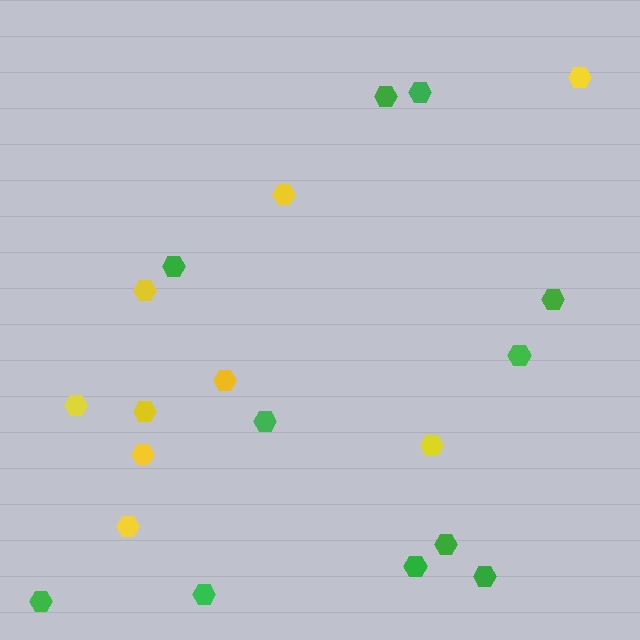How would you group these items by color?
There are 2 groups: one group of green hexagons (11) and one group of yellow hexagons (9).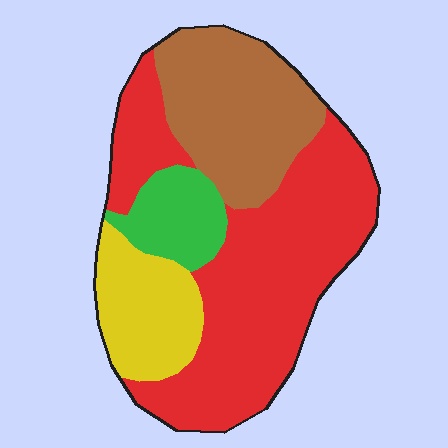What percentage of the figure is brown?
Brown takes up about one quarter (1/4) of the figure.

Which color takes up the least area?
Green, at roughly 10%.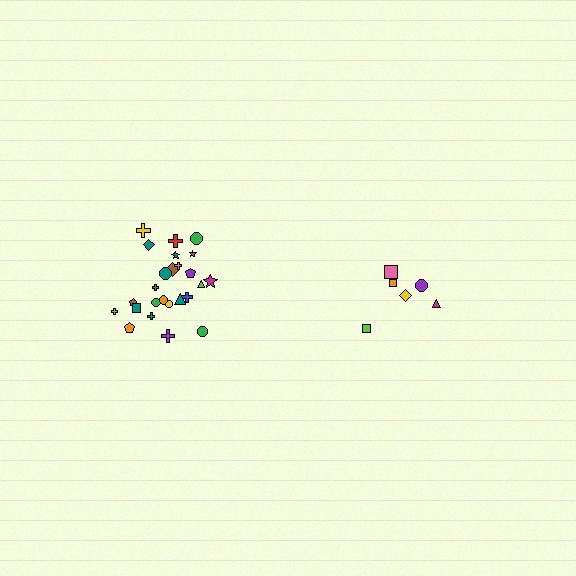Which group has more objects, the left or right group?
The left group.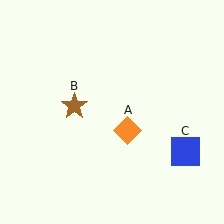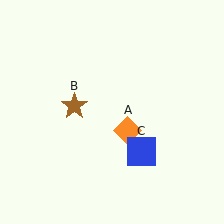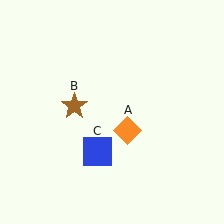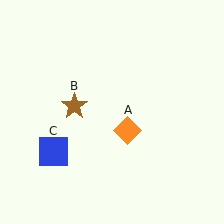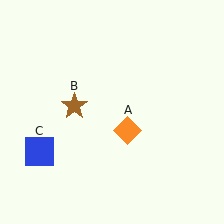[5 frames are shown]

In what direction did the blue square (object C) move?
The blue square (object C) moved left.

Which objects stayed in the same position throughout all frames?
Orange diamond (object A) and brown star (object B) remained stationary.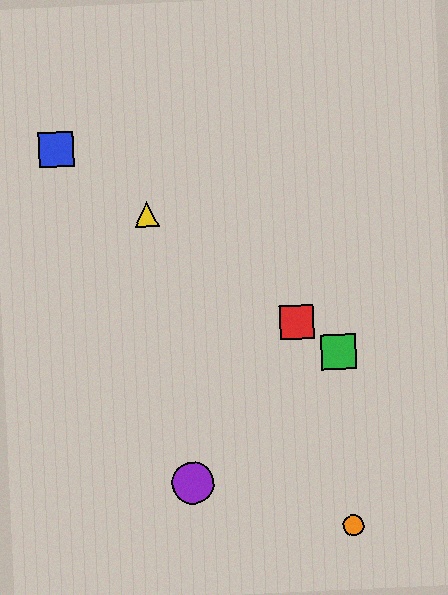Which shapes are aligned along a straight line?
The red square, the blue square, the green square, the yellow triangle are aligned along a straight line.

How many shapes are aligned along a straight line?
4 shapes (the red square, the blue square, the green square, the yellow triangle) are aligned along a straight line.